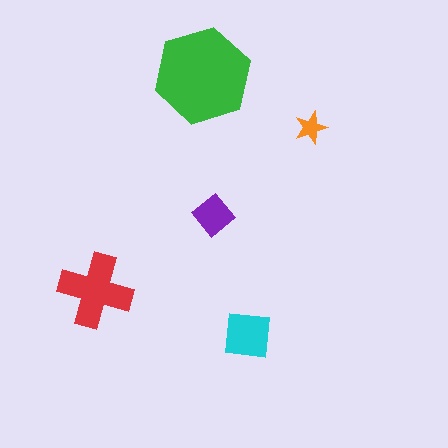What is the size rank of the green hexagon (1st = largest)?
1st.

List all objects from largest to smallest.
The green hexagon, the red cross, the cyan square, the purple diamond, the orange star.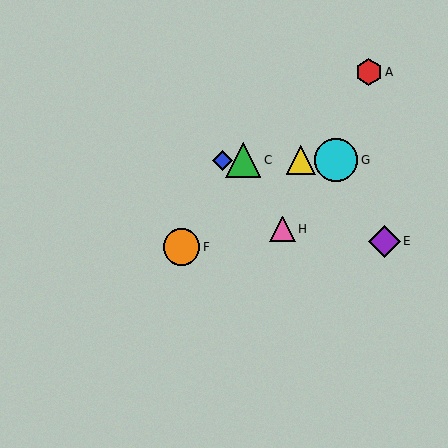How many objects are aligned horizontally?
4 objects (B, C, D, G) are aligned horizontally.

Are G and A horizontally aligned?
No, G is at y≈160 and A is at y≈72.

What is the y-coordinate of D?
Object D is at y≈160.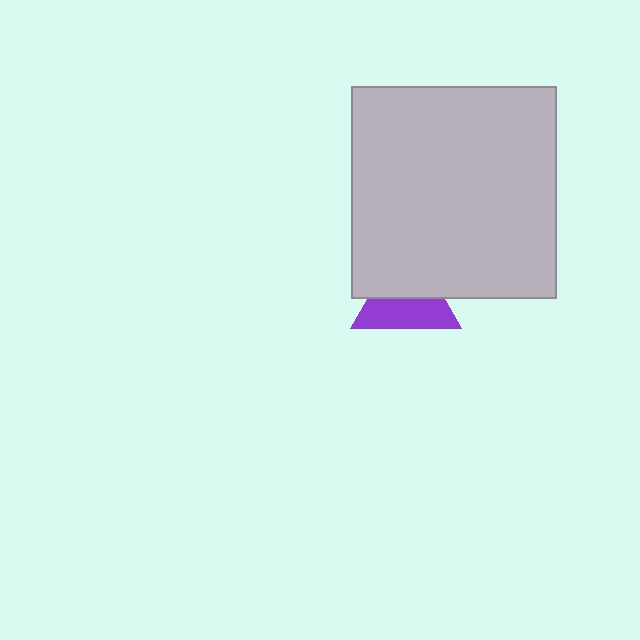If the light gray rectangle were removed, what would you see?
You would see the complete purple triangle.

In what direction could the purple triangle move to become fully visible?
The purple triangle could move down. That would shift it out from behind the light gray rectangle entirely.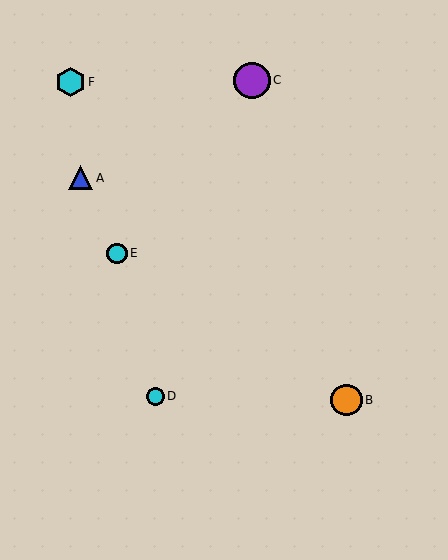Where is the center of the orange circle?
The center of the orange circle is at (346, 400).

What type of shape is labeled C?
Shape C is a purple circle.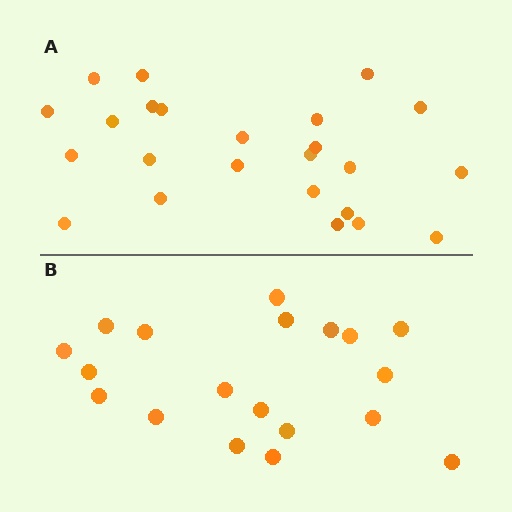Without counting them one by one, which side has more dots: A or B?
Region A (the top region) has more dots.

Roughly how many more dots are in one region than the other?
Region A has about 5 more dots than region B.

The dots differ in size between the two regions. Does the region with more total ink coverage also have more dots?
No. Region B has more total ink coverage because its dots are larger, but region A actually contains more individual dots. Total area can be misleading — the number of items is what matters here.